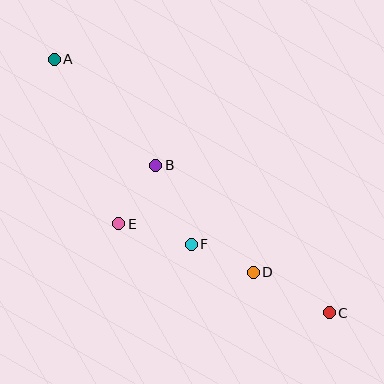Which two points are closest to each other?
Points D and F are closest to each other.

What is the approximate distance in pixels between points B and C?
The distance between B and C is approximately 228 pixels.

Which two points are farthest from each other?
Points A and C are farthest from each other.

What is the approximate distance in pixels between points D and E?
The distance between D and E is approximately 143 pixels.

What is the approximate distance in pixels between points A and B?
The distance between A and B is approximately 147 pixels.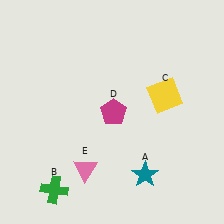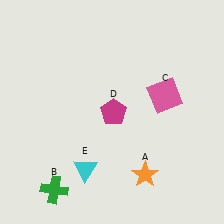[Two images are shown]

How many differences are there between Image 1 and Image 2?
There are 3 differences between the two images.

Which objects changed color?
A changed from teal to orange. C changed from yellow to pink. E changed from pink to cyan.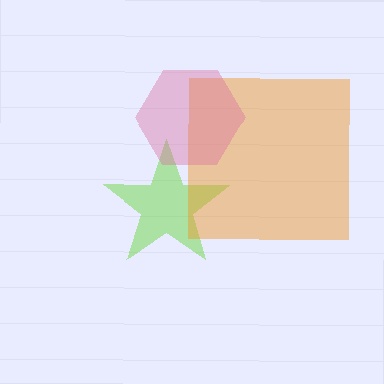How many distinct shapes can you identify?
There are 3 distinct shapes: a lime star, an orange square, a pink hexagon.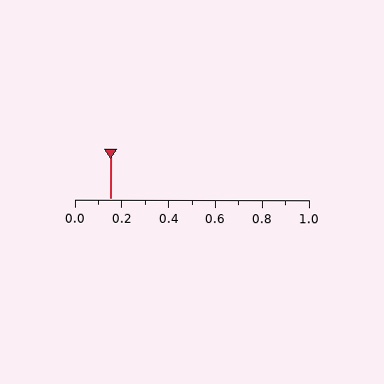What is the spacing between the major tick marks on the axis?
The major ticks are spaced 0.2 apart.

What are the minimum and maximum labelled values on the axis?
The axis runs from 0.0 to 1.0.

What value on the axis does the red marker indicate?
The marker indicates approximately 0.15.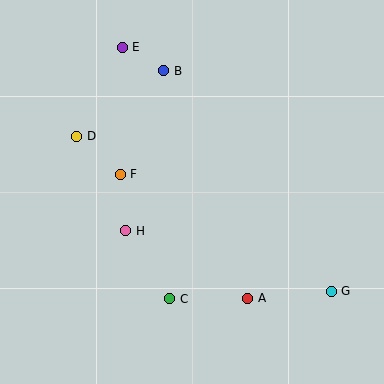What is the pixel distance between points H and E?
The distance between H and E is 184 pixels.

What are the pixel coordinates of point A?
Point A is at (248, 298).